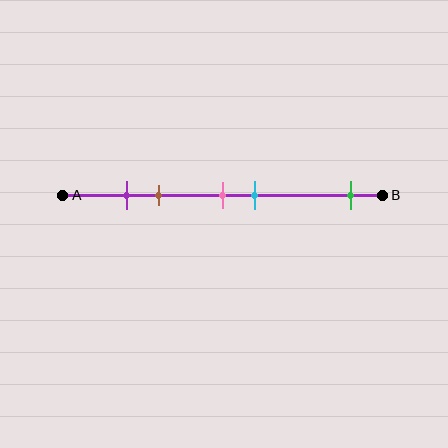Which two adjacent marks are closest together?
The purple and brown marks are the closest adjacent pair.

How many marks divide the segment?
There are 5 marks dividing the segment.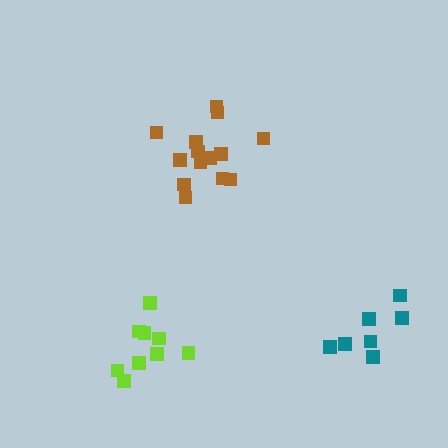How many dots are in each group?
Group 1: 14 dots, Group 2: 9 dots, Group 3: 8 dots (31 total).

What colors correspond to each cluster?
The clusters are colored: brown, lime, teal.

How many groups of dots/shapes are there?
There are 3 groups.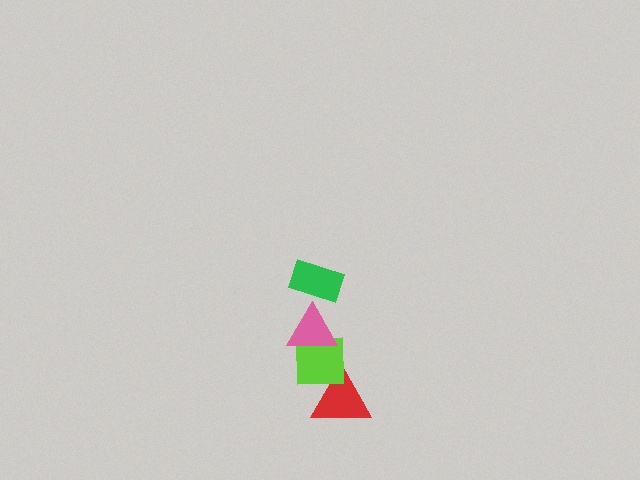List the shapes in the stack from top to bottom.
From top to bottom: the green rectangle, the pink triangle, the lime square, the red triangle.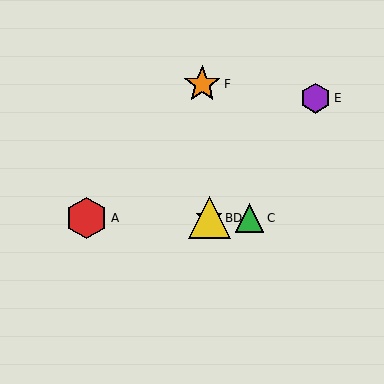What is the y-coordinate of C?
Object C is at y≈218.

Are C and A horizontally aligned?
Yes, both are at y≈218.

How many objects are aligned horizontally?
4 objects (A, B, C, D) are aligned horizontally.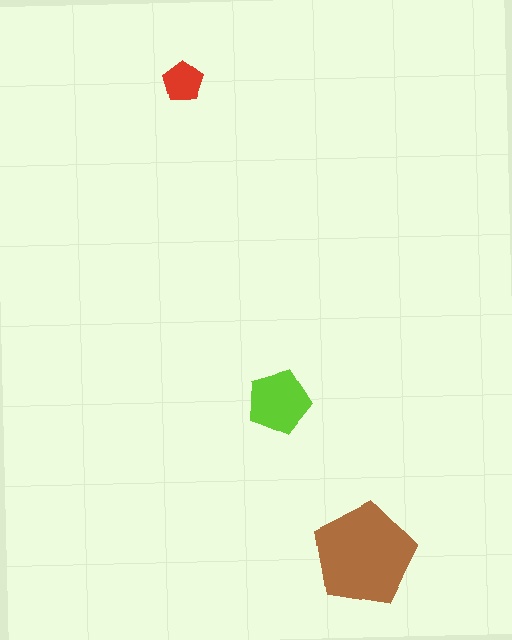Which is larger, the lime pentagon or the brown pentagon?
The brown one.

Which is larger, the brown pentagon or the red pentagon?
The brown one.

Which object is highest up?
The red pentagon is topmost.